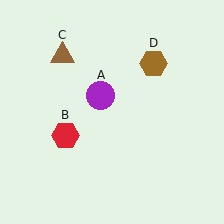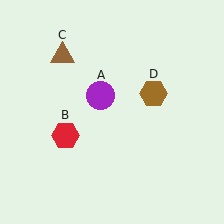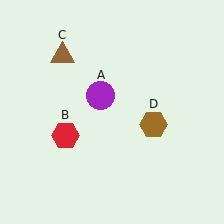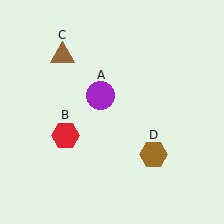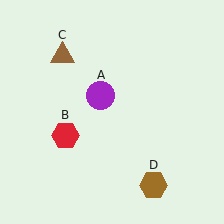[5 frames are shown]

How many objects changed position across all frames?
1 object changed position: brown hexagon (object D).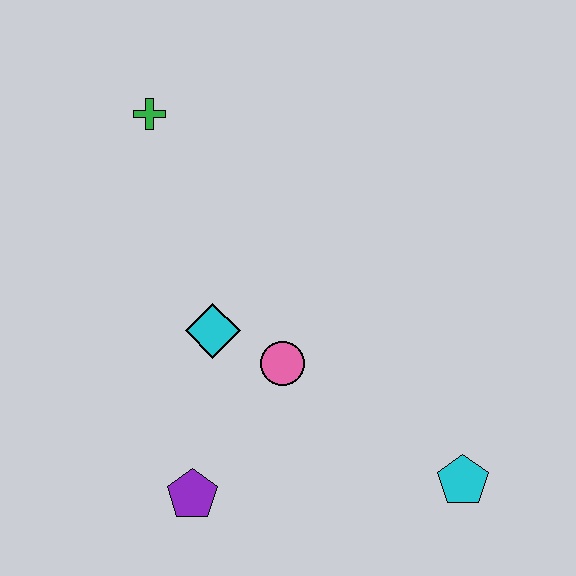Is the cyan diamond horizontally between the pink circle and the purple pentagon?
Yes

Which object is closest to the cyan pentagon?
The pink circle is closest to the cyan pentagon.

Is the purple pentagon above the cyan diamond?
No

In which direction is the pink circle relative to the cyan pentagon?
The pink circle is to the left of the cyan pentagon.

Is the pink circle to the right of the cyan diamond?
Yes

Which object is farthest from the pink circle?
The green cross is farthest from the pink circle.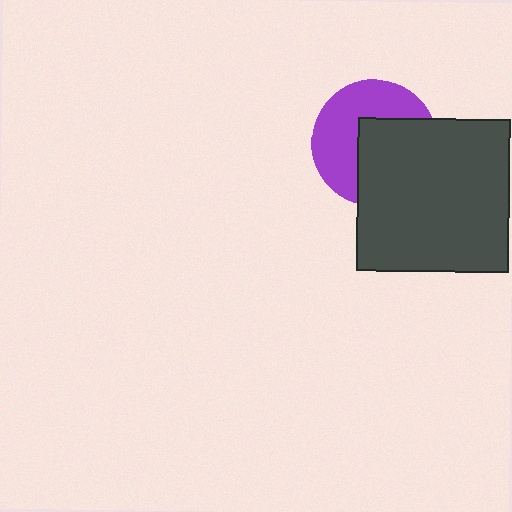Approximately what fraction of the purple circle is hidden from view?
Roughly 50% of the purple circle is hidden behind the dark gray square.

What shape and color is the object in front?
The object in front is a dark gray square.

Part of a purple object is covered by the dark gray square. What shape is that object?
It is a circle.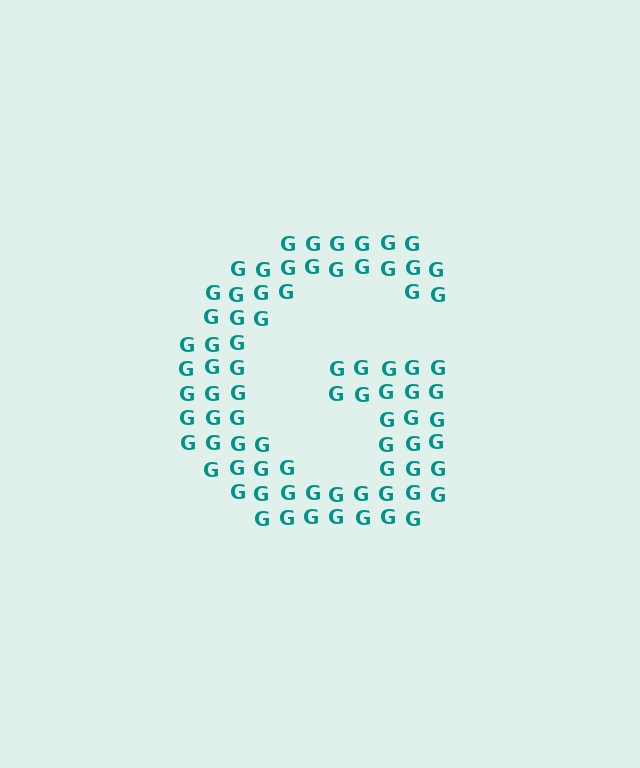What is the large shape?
The large shape is the letter G.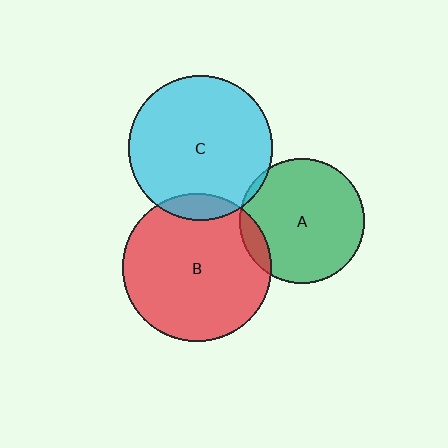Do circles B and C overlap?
Yes.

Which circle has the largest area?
Circle B (red).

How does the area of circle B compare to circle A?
Approximately 1.4 times.